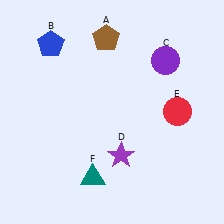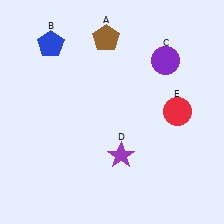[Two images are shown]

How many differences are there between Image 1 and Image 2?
There is 1 difference between the two images.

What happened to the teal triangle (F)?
The teal triangle (F) was removed in Image 2. It was in the bottom-left area of Image 1.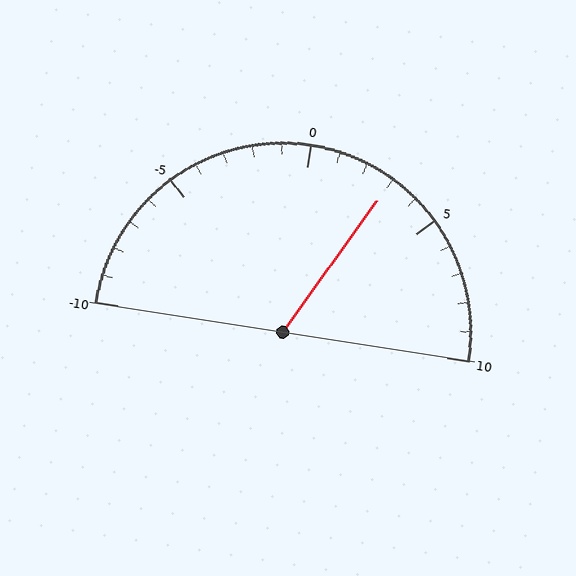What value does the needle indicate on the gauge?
The needle indicates approximately 3.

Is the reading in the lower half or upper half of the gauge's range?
The reading is in the upper half of the range (-10 to 10).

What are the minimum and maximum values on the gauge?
The gauge ranges from -10 to 10.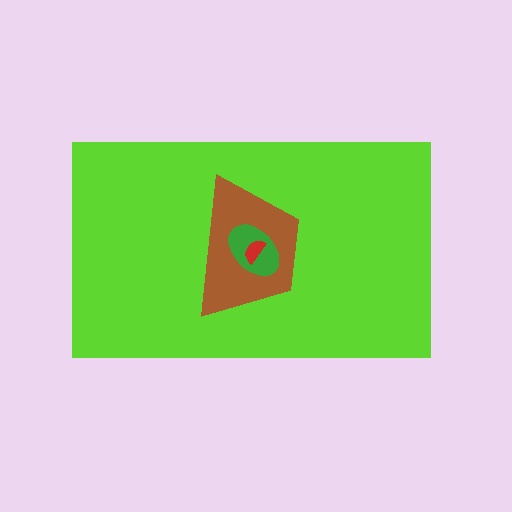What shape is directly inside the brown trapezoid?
The green ellipse.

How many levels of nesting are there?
4.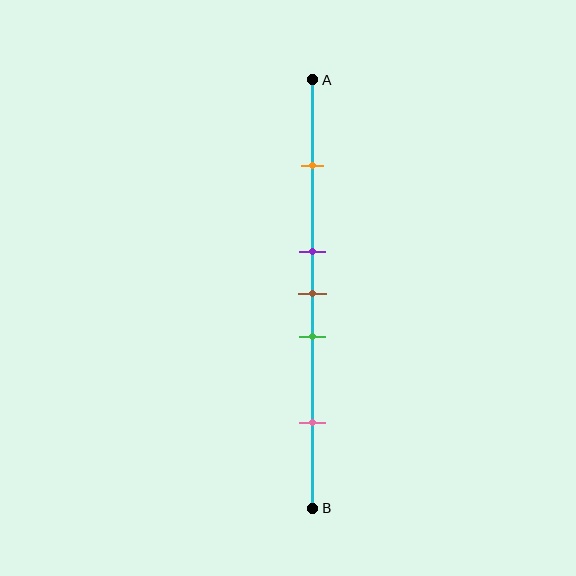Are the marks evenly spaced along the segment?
No, the marks are not evenly spaced.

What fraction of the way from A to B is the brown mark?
The brown mark is approximately 50% (0.5) of the way from A to B.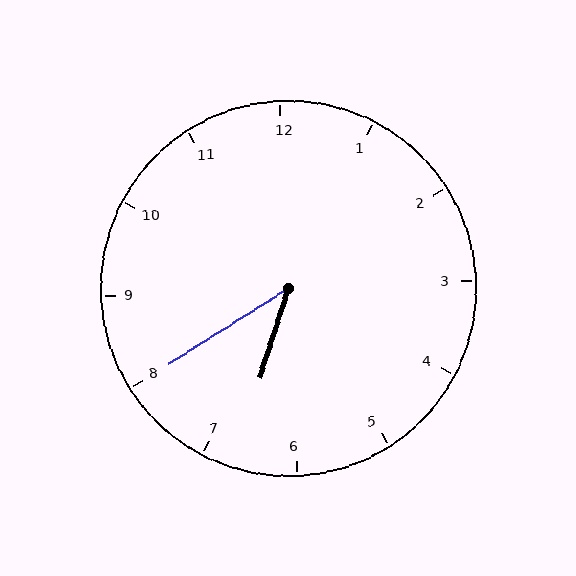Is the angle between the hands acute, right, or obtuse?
It is acute.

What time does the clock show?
6:40.